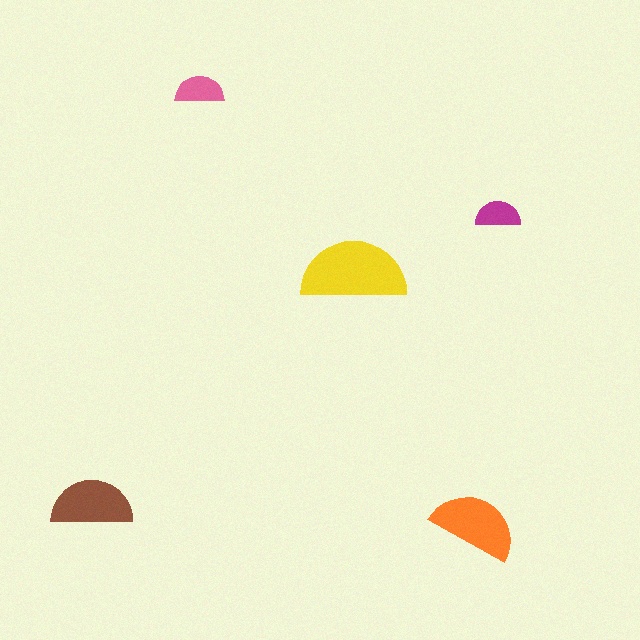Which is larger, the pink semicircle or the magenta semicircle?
The pink one.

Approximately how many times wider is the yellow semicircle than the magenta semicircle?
About 2.5 times wider.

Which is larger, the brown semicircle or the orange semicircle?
The orange one.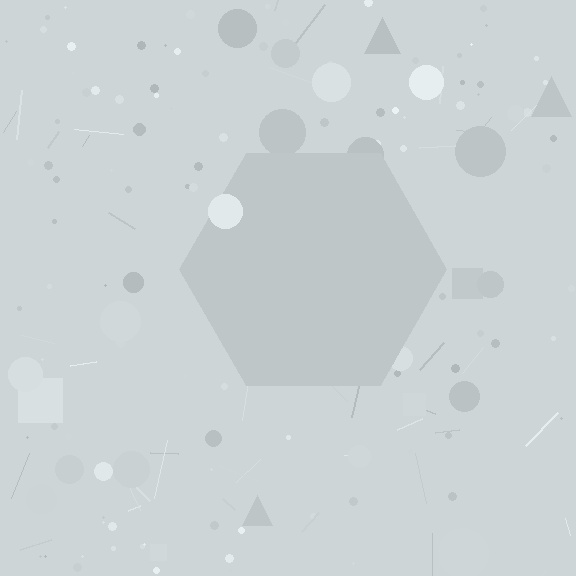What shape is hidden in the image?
A hexagon is hidden in the image.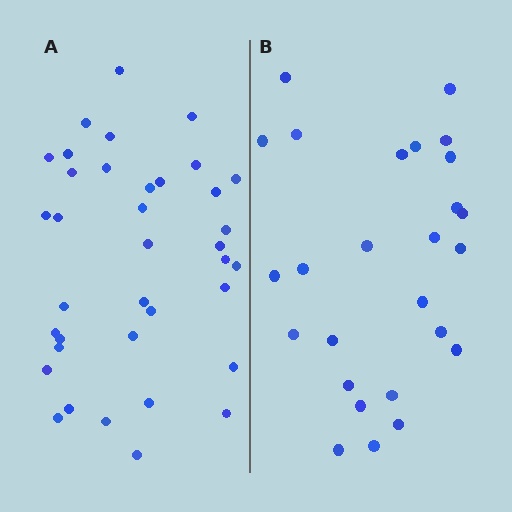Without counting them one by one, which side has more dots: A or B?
Region A (the left region) has more dots.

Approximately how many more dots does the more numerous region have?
Region A has roughly 12 or so more dots than region B.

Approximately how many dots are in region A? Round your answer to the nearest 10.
About 40 dots. (The exact count is 37, which rounds to 40.)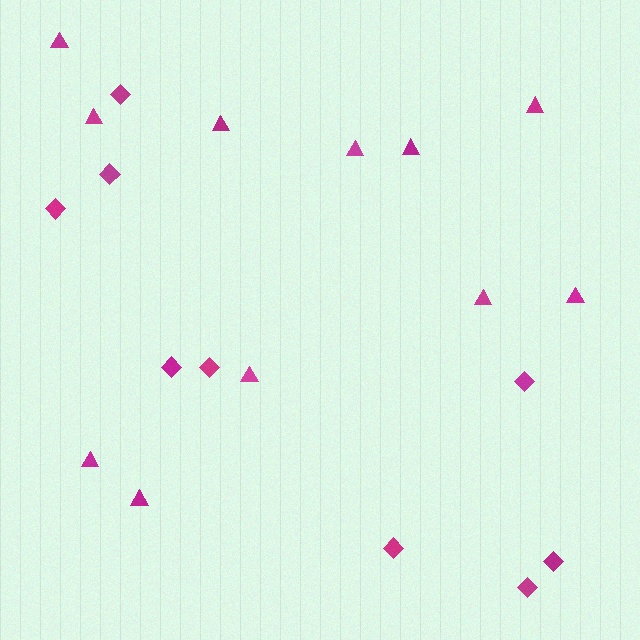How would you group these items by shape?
There are 2 groups: one group of diamonds (9) and one group of triangles (11).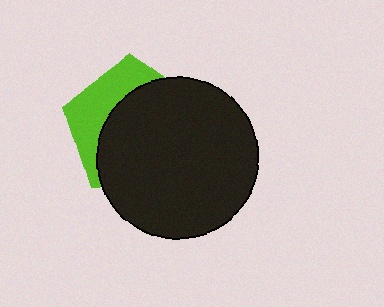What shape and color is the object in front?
The object in front is a black circle.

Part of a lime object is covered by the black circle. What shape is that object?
It is a pentagon.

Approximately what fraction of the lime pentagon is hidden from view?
Roughly 67% of the lime pentagon is hidden behind the black circle.